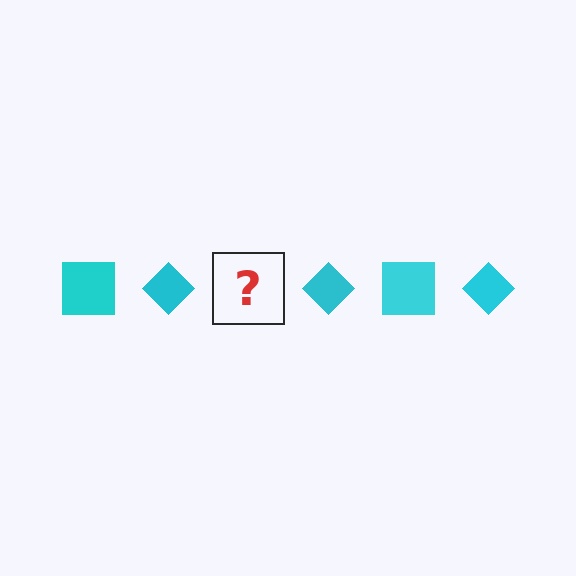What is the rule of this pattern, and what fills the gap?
The rule is that the pattern cycles through square, diamond shapes in cyan. The gap should be filled with a cyan square.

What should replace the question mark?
The question mark should be replaced with a cyan square.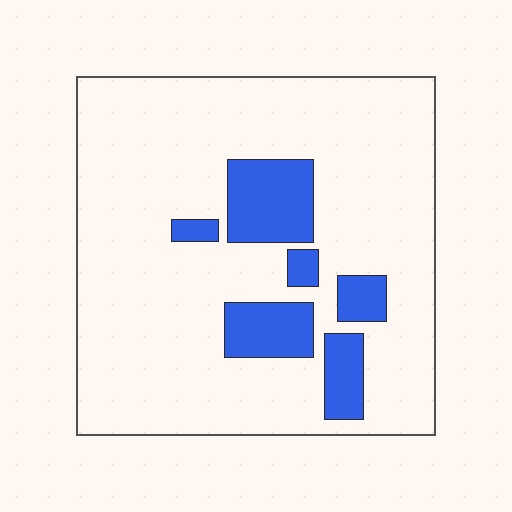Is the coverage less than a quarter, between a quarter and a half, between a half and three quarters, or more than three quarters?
Less than a quarter.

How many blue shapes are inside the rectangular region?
6.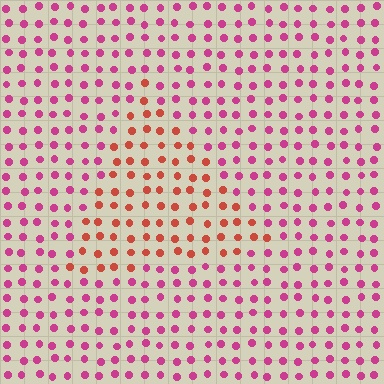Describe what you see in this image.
The image is filled with small magenta elements in a uniform arrangement. A triangle-shaped region is visible where the elements are tinted to a slightly different hue, forming a subtle color boundary.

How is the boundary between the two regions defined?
The boundary is defined purely by a slight shift in hue (about 40 degrees). Spacing, size, and orientation are identical on both sides.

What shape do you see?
I see a triangle.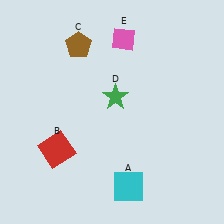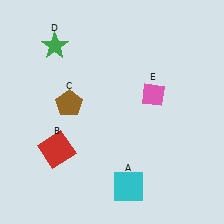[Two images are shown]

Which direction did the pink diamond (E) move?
The pink diamond (E) moved down.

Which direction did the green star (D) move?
The green star (D) moved left.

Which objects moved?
The objects that moved are: the brown pentagon (C), the green star (D), the pink diamond (E).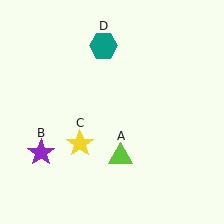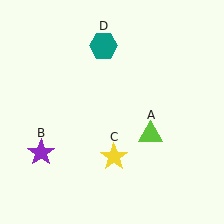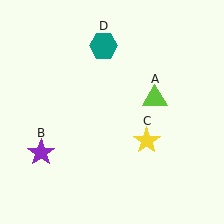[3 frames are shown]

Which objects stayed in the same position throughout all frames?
Purple star (object B) and teal hexagon (object D) remained stationary.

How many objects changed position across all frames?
2 objects changed position: lime triangle (object A), yellow star (object C).